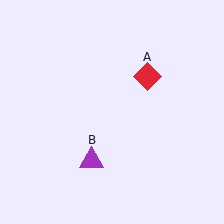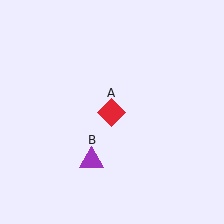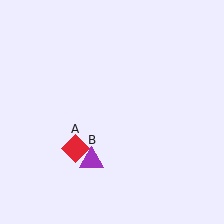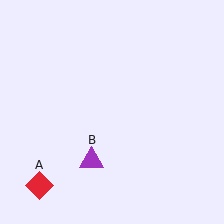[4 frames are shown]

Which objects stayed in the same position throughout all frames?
Purple triangle (object B) remained stationary.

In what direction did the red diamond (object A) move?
The red diamond (object A) moved down and to the left.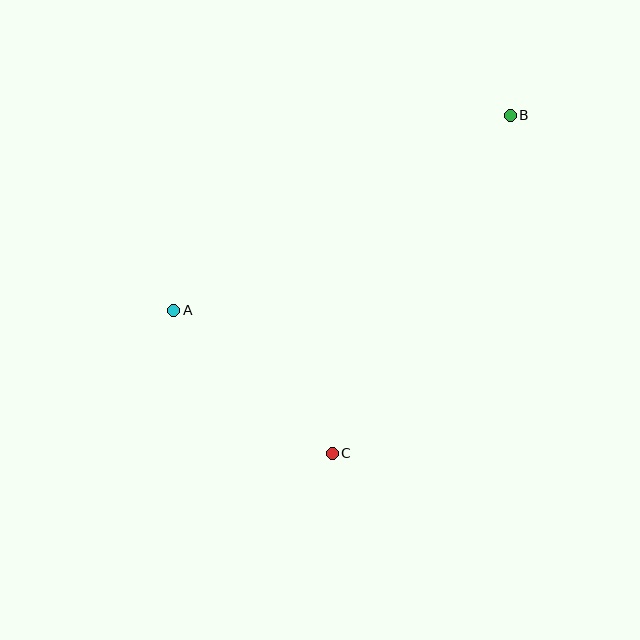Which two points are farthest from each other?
Points A and B are farthest from each other.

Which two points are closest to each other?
Points A and C are closest to each other.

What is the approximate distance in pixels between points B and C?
The distance between B and C is approximately 382 pixels.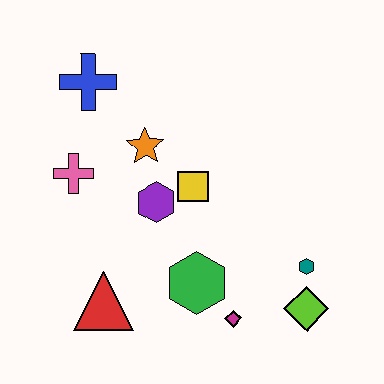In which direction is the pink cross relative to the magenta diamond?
The pink cross is to the left of the magenta diamond.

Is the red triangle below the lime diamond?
No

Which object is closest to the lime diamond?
The teal hexagon is closest to the lime diamond.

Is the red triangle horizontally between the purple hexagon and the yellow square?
No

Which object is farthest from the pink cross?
The lime diamond is farthest from the pink cross.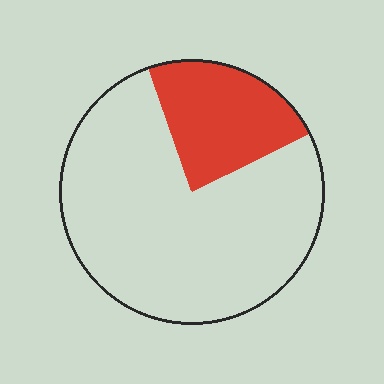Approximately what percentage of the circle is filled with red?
Approximately 25%.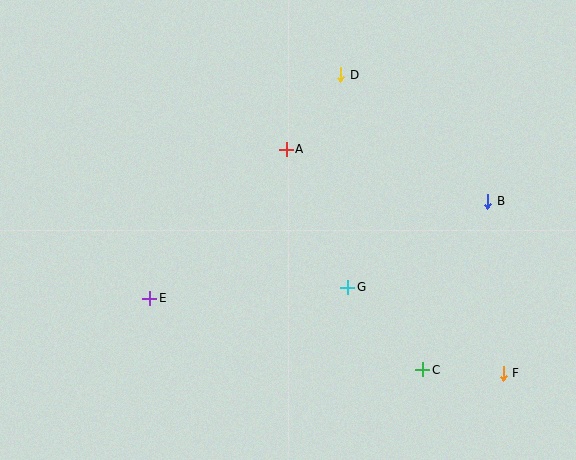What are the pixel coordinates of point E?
Point E is at (150, 298).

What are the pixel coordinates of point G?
Point G is at (348, 287).